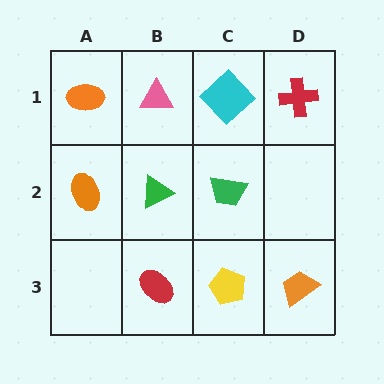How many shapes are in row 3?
3 shapes.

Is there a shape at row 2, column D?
No, that cell is empty.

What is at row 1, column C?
A cyan diamond.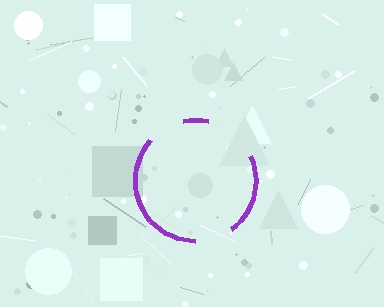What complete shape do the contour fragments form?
The contour fragments form a circle.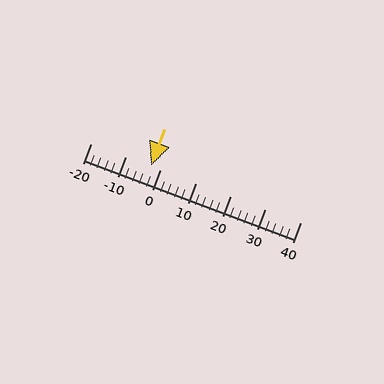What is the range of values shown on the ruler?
The ruler shows values from -20 to 40.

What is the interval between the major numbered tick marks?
The major tick marks are spaced 10 units apart.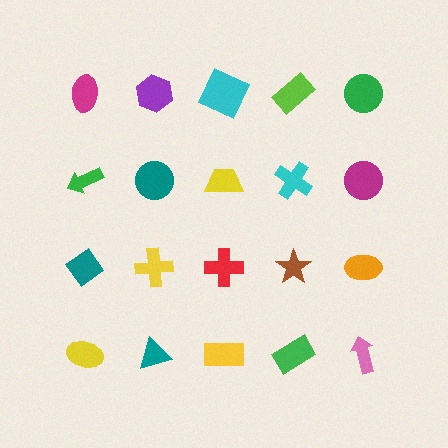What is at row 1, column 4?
A lime rectangle.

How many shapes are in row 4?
5 shapes.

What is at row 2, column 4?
A cyan cross.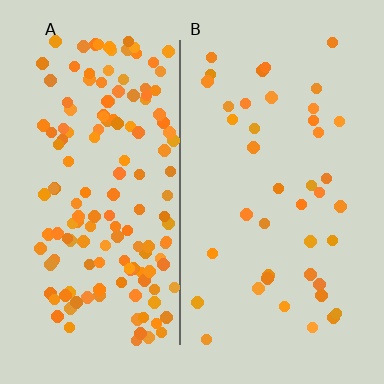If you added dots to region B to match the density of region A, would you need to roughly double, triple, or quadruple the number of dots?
Approximately quadruple.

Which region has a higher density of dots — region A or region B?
A (the left).